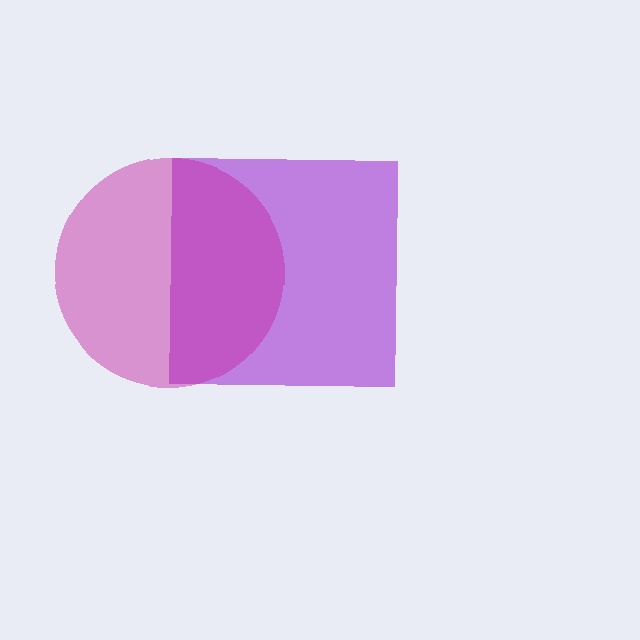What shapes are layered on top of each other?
The layered shapes are: a purple square, a magenta circle.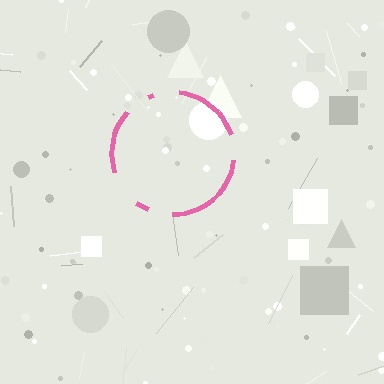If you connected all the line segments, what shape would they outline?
They would outline a circle.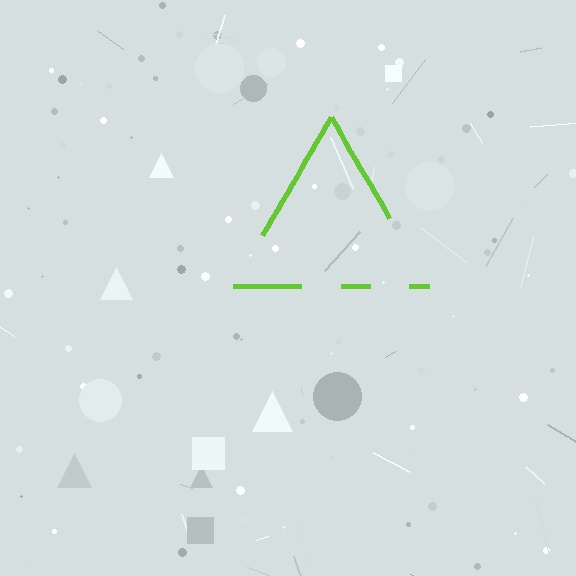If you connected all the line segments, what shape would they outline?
They would outline a triangle.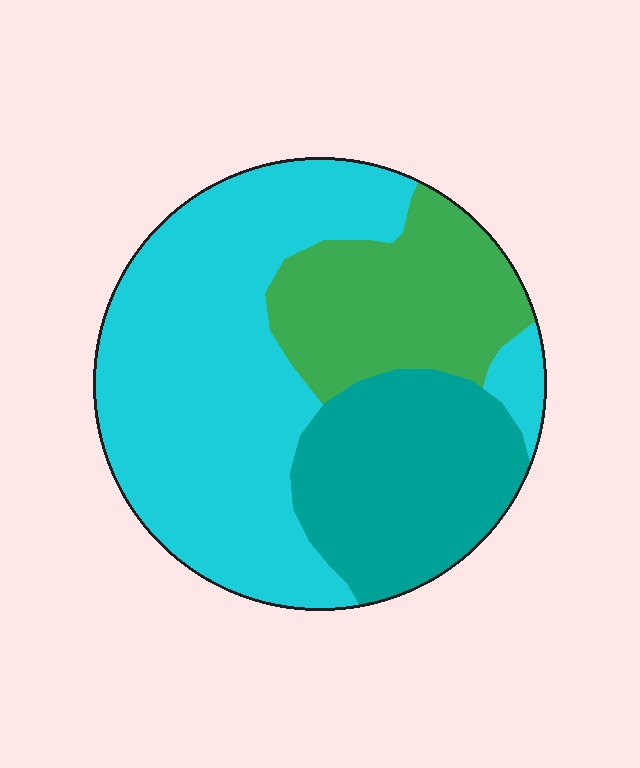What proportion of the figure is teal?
Teal covers about 25% of the figure.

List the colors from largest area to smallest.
From largest to smallest: cyan, teal, green.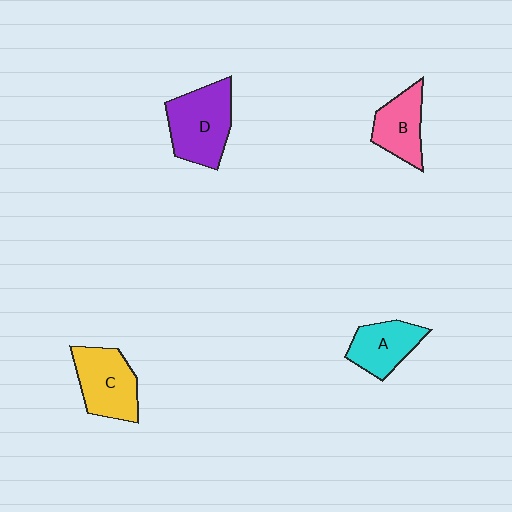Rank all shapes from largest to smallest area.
From largest to smallest: D (purple), C (yellow), B (pink), A (cyan).